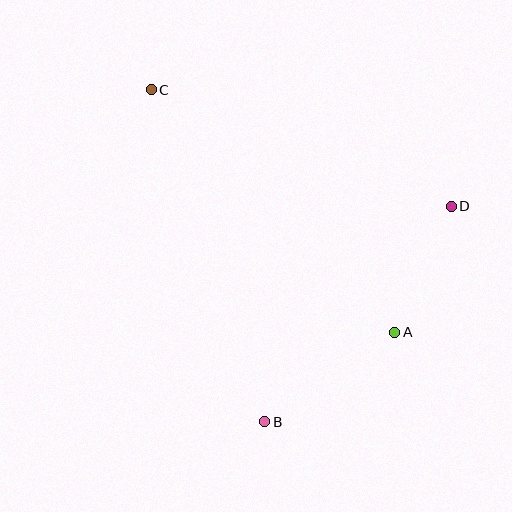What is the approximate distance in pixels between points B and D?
The distance between B and D is approximately 285 pixels.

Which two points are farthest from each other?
Points B and C are farthest from each other.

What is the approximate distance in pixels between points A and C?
The distance between A and C is approximately 343 pixels.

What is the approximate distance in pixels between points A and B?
The distance between A and B is approximately 158 pixels.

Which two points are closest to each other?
Points A and D are closest to each other.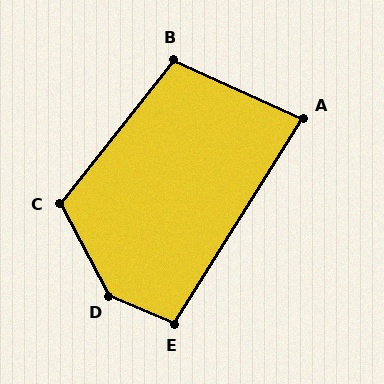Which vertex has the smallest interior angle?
A, at approximately 82 degrees.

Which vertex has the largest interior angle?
D, at approximately 141 degrees.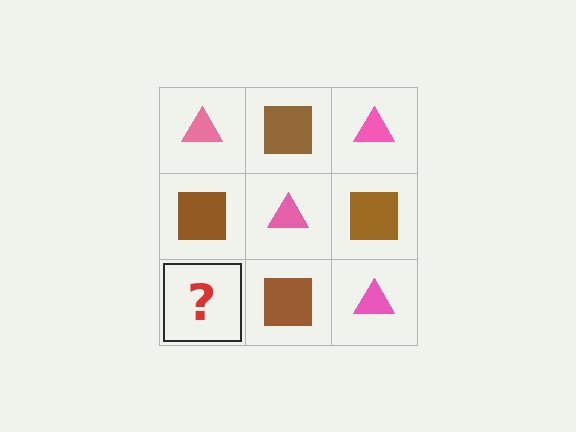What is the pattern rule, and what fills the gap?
The rule is that it alternates pink triangle and brown square in a checkerboard pattern. The gap should be filled with a pink triangle.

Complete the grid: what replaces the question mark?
The question mark should be replaced with a pink triangle.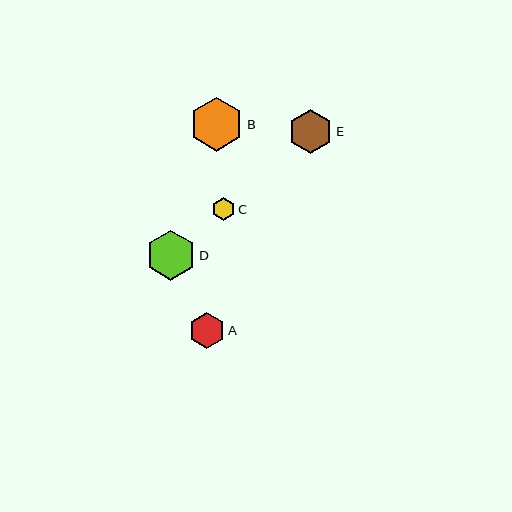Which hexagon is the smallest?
Hexagon C is the smallest with a size of approximately 23 pixels.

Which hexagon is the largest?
Hexagon B is the largest with a size of approximately 54 pixels.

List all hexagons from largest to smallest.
From largest to smallest: B, D, E, A, C.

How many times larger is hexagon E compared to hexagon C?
Hexagon E is approximately 1.9 times the size of hexagon C.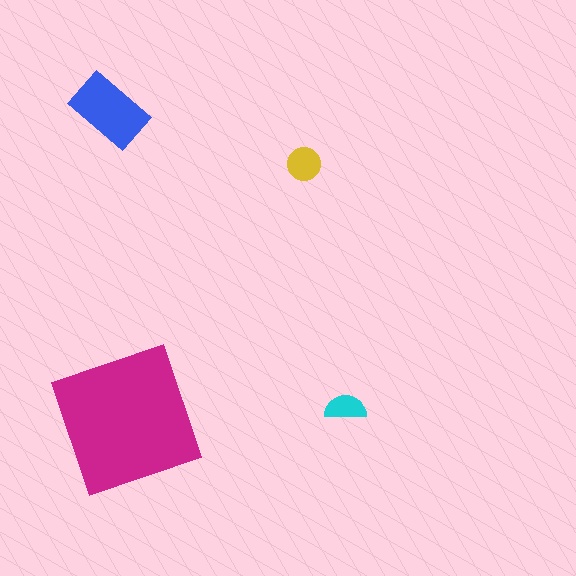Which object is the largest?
The magenta square.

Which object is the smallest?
The cyan semicircle.